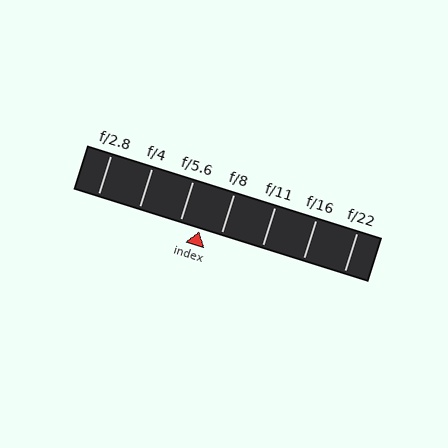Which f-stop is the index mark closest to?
The index mark is closest to f/5.6.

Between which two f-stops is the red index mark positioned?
The index mark is between f/5.6 and f/8.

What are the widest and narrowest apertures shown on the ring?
The widest aperture shown is f/2.8 and the narrowest is f/22.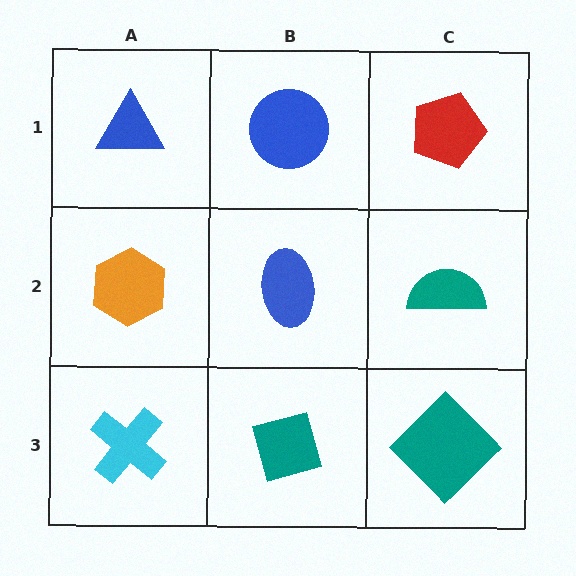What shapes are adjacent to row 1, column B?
A blue ellipse (row 2, column B), a blue triangle (row 1, column A), a red pentagon (row 1, column C).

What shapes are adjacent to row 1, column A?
An orange hexagon (row 2, column A), a blue circle (row 1, column B).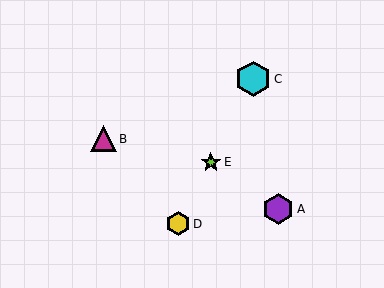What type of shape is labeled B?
Shape B is a magenta triangle.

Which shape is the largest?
The cyan hexagon (labeled C) is the largest.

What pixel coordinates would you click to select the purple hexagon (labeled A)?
Click at (278, 209) to select the purple hexagon A.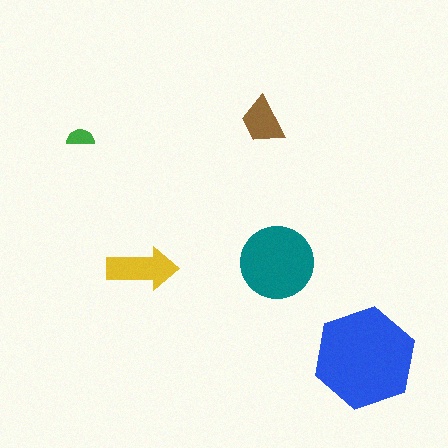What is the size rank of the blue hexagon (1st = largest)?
1st.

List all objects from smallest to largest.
The green semicircle, the brown trapezoid, the yellow arrow, the teal circle, the blue hexagon.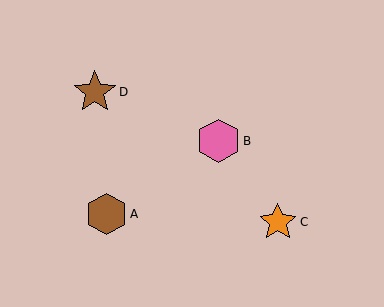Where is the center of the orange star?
The center of the orange star is at (278, 222).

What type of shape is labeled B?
Shape B is a pink hexagon.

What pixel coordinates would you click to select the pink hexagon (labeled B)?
Click at (219, 141) to select the pink hexagon B.